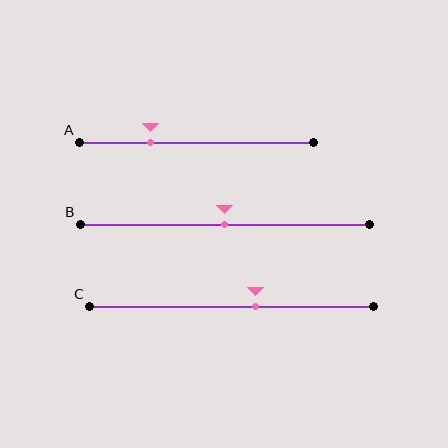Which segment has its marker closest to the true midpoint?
Segment B has its marker closest to the true midpoint.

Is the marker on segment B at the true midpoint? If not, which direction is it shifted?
Yes, the marker on segment B is at the true midpoint.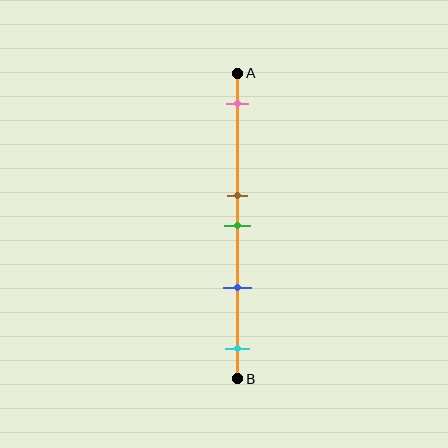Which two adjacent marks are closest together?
The brown and green marks are the closest adjacent pair.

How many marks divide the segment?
There are 5 marks dividing the segment.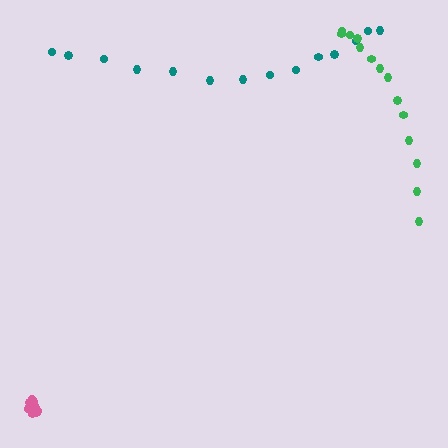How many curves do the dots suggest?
There are 3 distinct paths.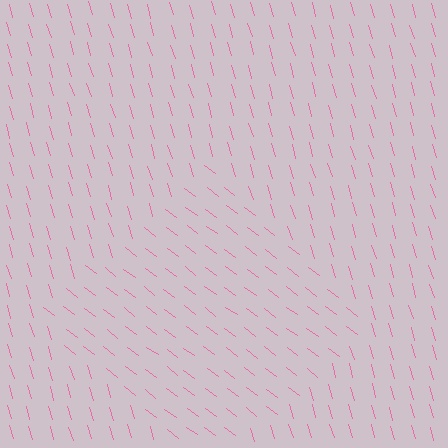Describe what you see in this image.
The image is filled with small pink line segments. A diamond region in the image has lines oriented differently from the surrounding lines, creating a visible texture boundary.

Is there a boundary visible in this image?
Yes, there is a texture boundary formed by a change in line orientation.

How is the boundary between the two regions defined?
The boundary is defined purely by a change in line orientation (approximately 36 degrees difference). All lines are the same color and thickness.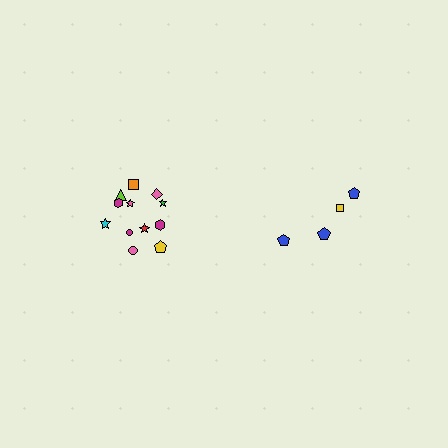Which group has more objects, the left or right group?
The left group.